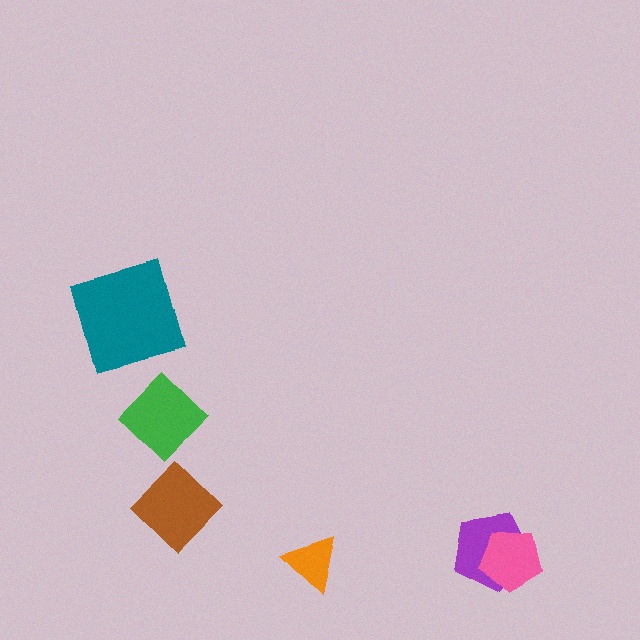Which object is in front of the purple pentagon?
The pink pentagon is in front of the purple pentagon.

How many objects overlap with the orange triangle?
0 objects overlap with the orange triangle.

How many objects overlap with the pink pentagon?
1 object overlaps with the pink pentagon.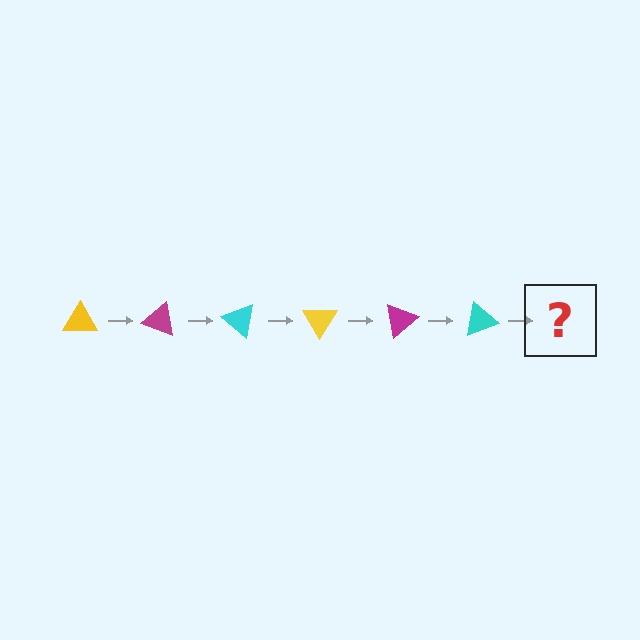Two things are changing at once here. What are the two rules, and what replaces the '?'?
The two rules are that it rotates 20 degrees each step and the color cycles through yellow, magenta, and cyan. The '?' should be a yellow triangle, rotated 120 degrees from the start.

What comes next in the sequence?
The next element should be a yellow triangle, rotated 120 degrees from the start.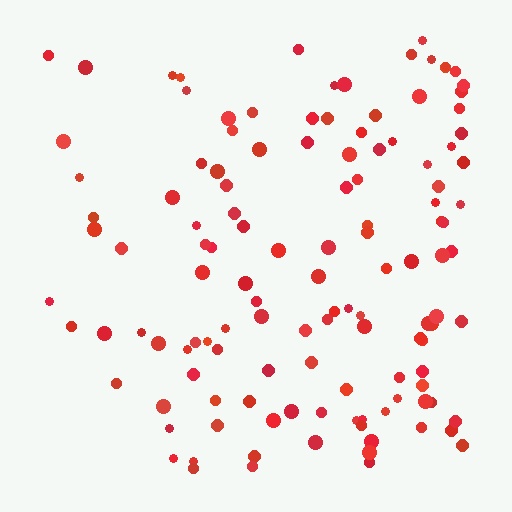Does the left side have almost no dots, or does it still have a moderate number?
Still a moderate number, just noticeably fewer than the right.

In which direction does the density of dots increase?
From left to right, with the right side densest.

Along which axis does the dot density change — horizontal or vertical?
Horizontal.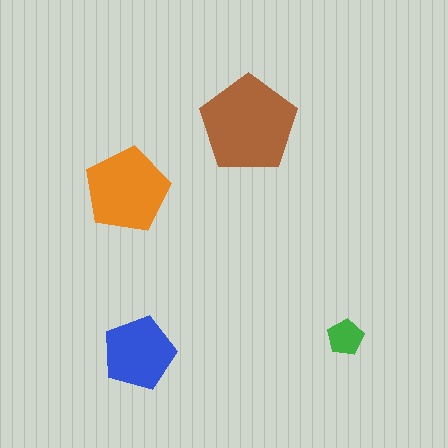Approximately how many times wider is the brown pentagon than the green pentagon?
About 2.5 times wider.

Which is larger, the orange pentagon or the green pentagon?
The orange one.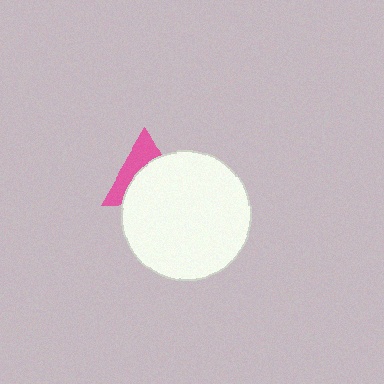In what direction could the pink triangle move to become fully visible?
The pink triangle could move up. That would shift it out from behind the white circle entirely.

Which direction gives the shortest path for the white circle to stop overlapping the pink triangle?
Moving down gives the shortest separation.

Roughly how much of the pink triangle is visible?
A small part of it is visible (roughly 41%).